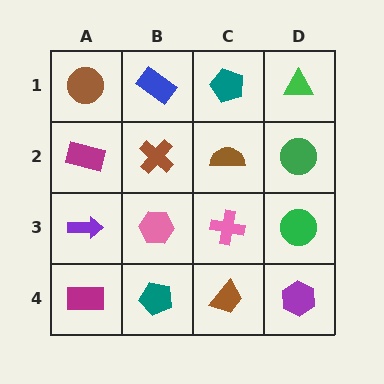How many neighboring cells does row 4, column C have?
3.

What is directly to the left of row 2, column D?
A brown semicircle.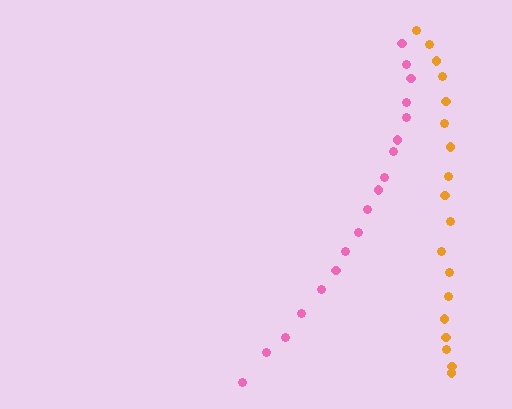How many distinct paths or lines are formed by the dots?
There are 2 distinct paths.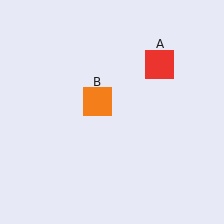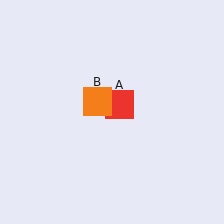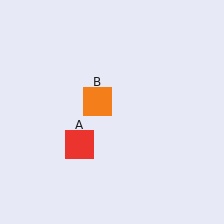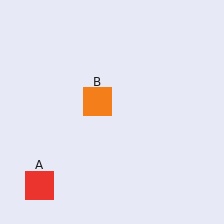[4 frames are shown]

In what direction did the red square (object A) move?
The red square (object A) moved down and to the left.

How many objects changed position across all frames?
1 object changed position: red square (object A).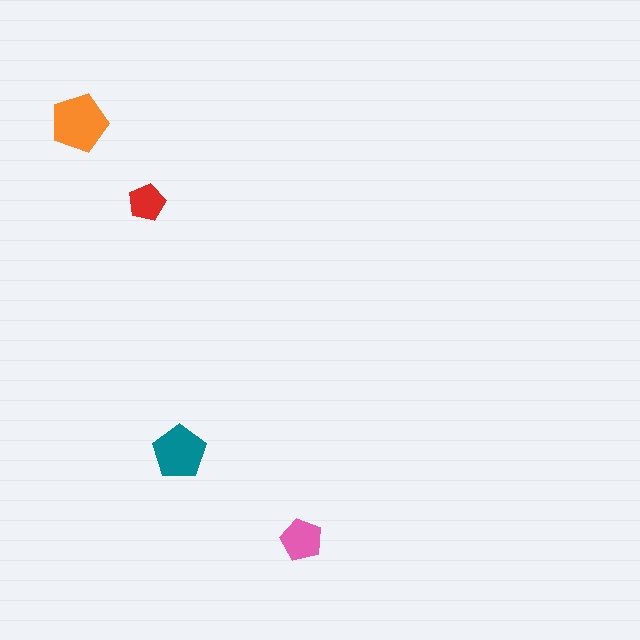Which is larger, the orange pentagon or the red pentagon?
The orange one.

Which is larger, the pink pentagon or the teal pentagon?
The teal one.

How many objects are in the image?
There are 4 objects in the image.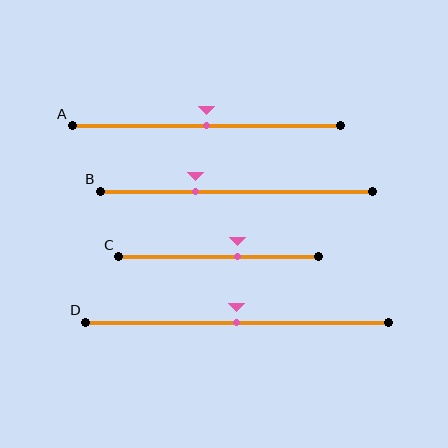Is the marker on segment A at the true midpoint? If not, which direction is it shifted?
Yes, the marker on segment A is at the true midpoint.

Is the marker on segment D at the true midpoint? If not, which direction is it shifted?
Yes, the marker on segment D is at the true midpoint.